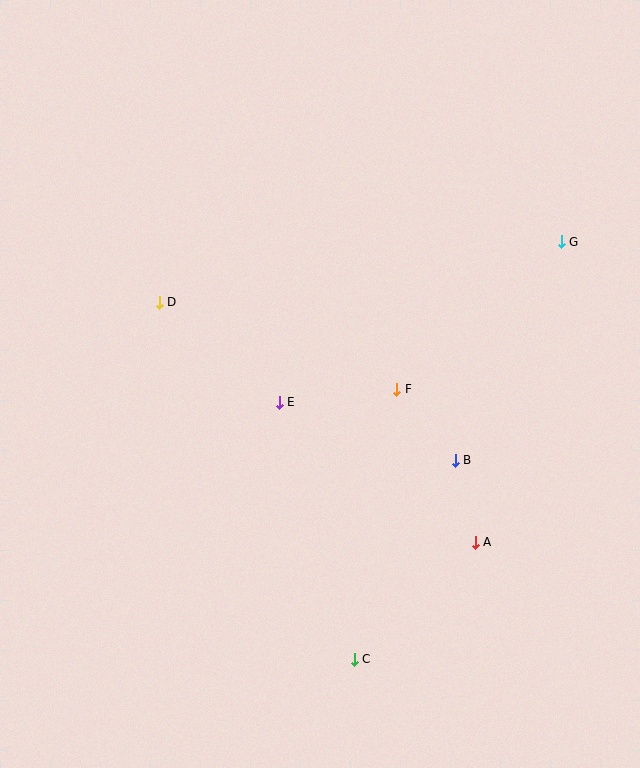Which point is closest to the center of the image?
Point E at (279, 402) is closest to the center.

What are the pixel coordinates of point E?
Point E is at (279, 402).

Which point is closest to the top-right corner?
Point G is closest to the top-right corner.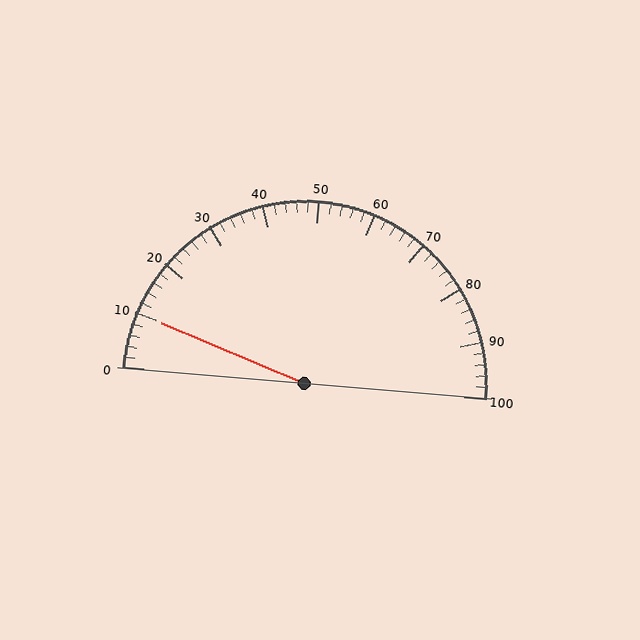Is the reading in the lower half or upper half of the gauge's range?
The reading is in the lower half of the range (0 to 100).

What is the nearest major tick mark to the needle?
The nearest major tick mark is 10.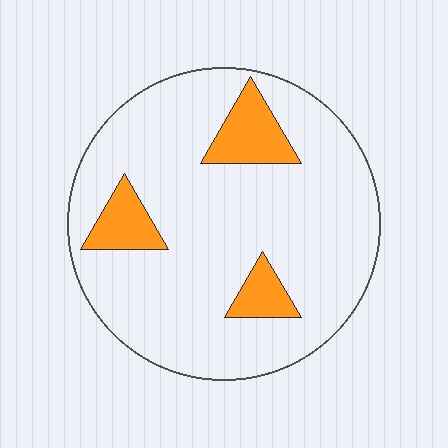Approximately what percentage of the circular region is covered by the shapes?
Approximately 15%.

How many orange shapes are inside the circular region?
3.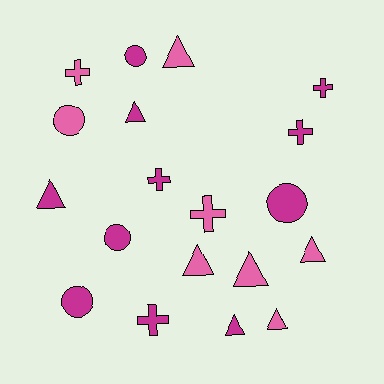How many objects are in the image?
There are 19 objects.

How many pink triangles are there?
There are 5 pink triangles.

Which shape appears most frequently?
Triangle, with 8 objects.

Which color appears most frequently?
Magenta, with 11 objects.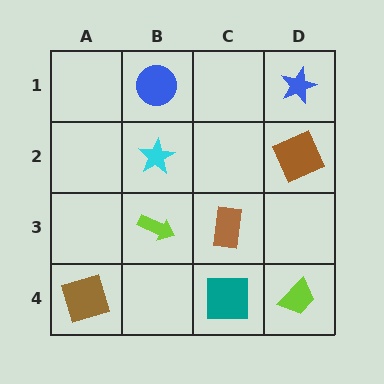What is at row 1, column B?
A blue circle.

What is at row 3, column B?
A lime arrow.